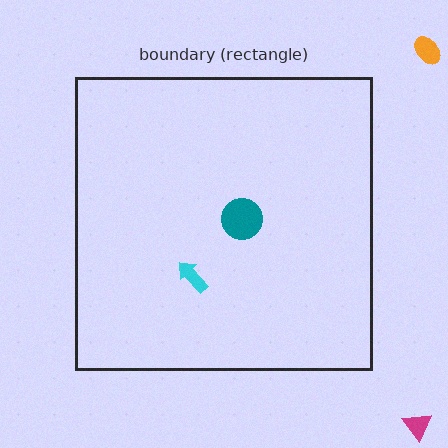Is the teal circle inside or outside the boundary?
Inside.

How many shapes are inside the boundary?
2 inside, 2 outside.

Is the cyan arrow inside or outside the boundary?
Inside.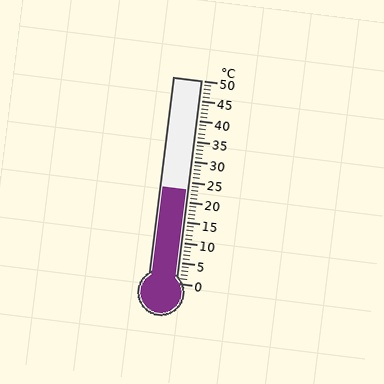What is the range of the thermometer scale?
The thermometer scale ranges from 0°C to 50°C.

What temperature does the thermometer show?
The thermometer shows approximately 23°C.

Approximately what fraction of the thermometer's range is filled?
The thermometer is filled to approximately 45% of its range.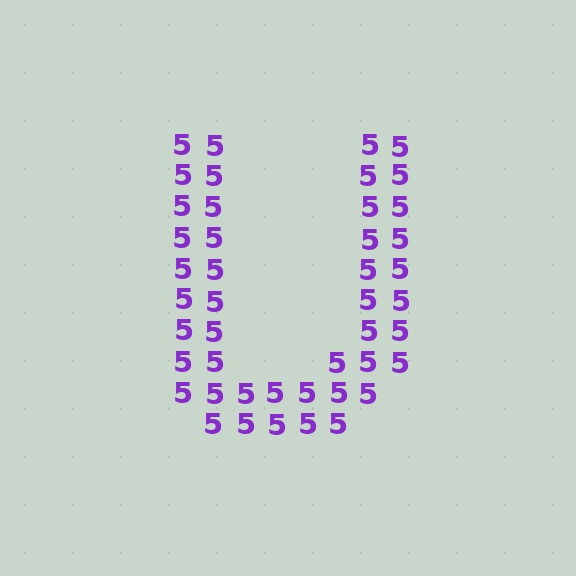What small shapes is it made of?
It is made of small digit 5's.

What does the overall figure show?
The overall figure shows the letter U.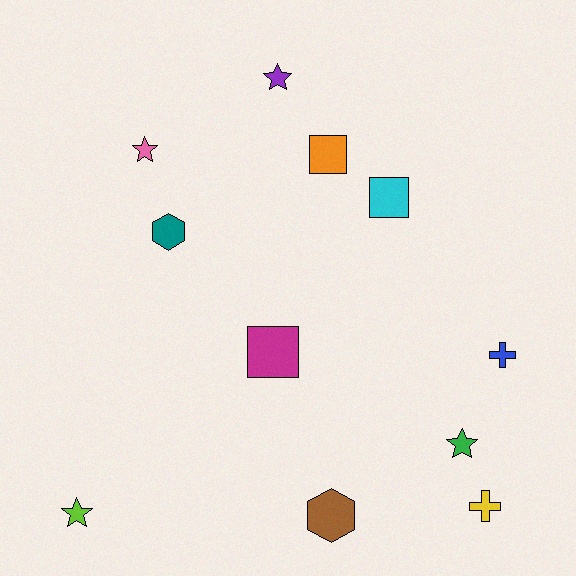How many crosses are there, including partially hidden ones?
There are 2 crosses.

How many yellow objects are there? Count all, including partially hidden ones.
There is 1 yellow object.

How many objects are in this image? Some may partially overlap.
There are 11 objects.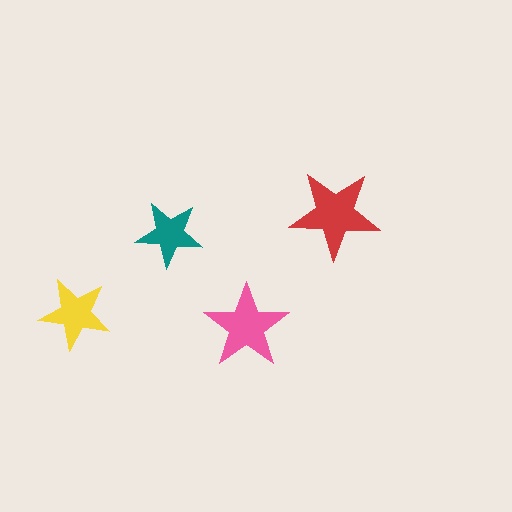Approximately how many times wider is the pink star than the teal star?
About 1.5 times wider.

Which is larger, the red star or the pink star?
The red one.